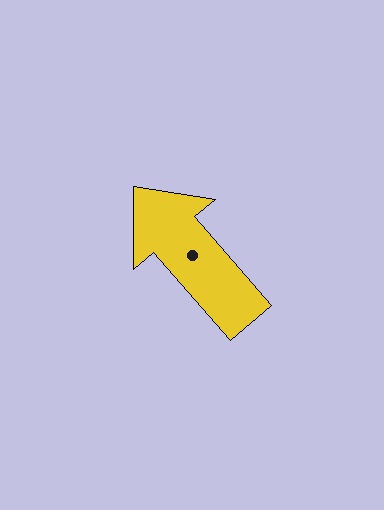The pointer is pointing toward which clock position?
Roughly 11 o'clock.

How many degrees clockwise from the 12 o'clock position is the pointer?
Approximately 319 degrees.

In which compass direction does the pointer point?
Northwest.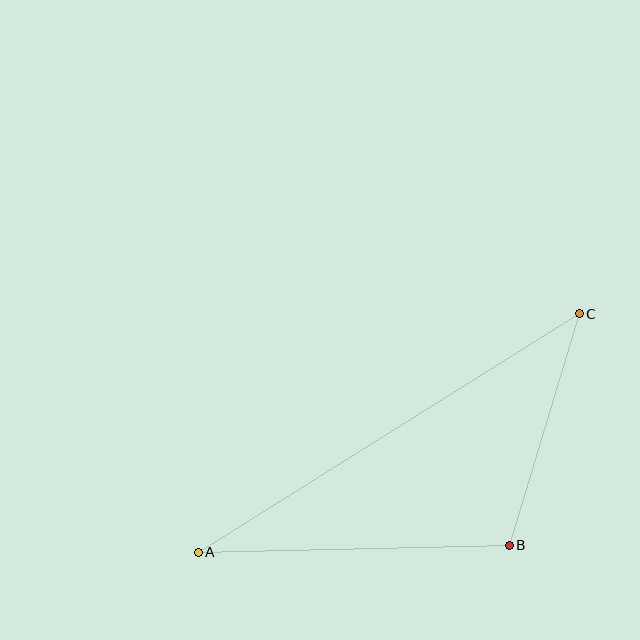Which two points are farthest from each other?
Points A and C are farthest from each other.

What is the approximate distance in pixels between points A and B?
The distance between A and B is approximately 311 pixels.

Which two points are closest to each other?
Points B and C are closest to each other.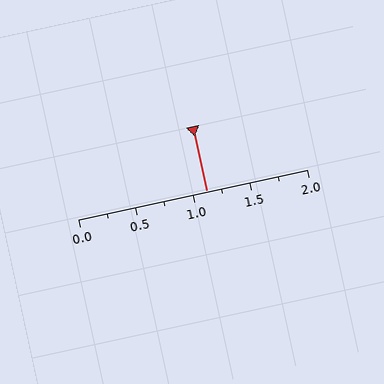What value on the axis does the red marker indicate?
The marker indicates approximately 1.12.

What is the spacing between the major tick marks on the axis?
The major ticks are spaced 0.5 apart.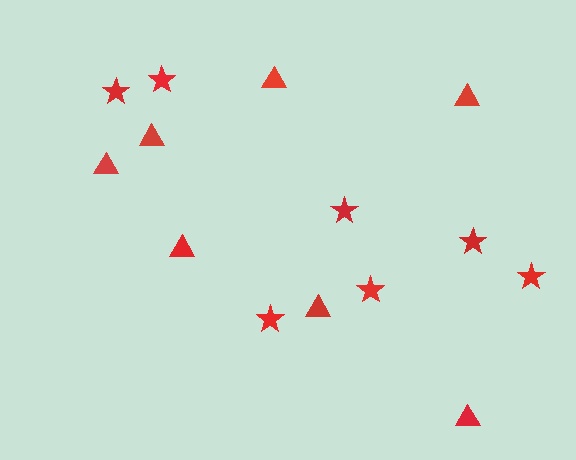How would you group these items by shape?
There are 2 groups: one group of triangles (7) and one group of stars (7).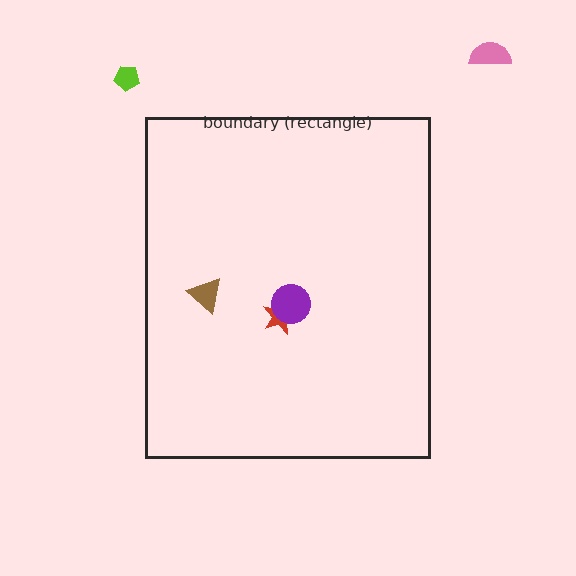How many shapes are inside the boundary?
3 inside, 2 outside.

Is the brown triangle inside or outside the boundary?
Inside.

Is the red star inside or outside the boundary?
Inside.